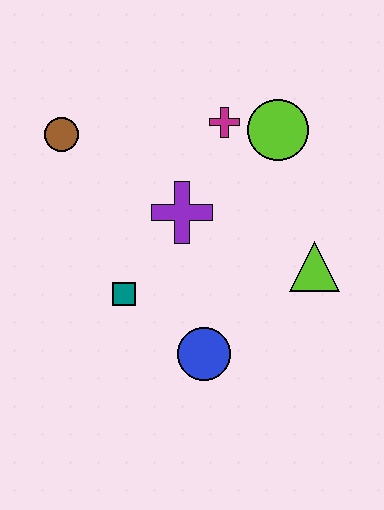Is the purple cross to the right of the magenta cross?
No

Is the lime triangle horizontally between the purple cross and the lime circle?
No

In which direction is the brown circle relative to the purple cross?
The brown circle is to the left of the purple cross.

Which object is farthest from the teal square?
The lime circle is farthest from the teal square.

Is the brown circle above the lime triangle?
Yes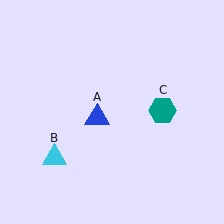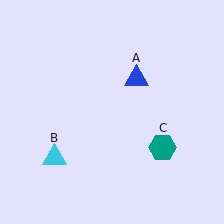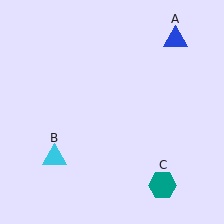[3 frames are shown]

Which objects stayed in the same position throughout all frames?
Cyan triangle (object B) remained stationary.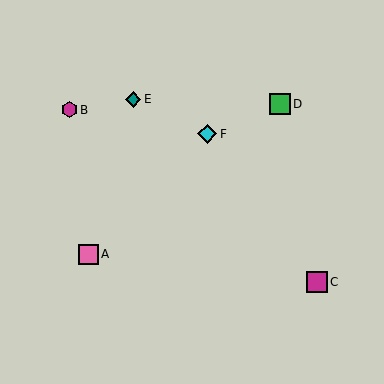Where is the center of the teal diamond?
The center of the teal diamond is at (133, 99).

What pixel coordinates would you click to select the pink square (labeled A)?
Click at (88, 254) to select the pink square A.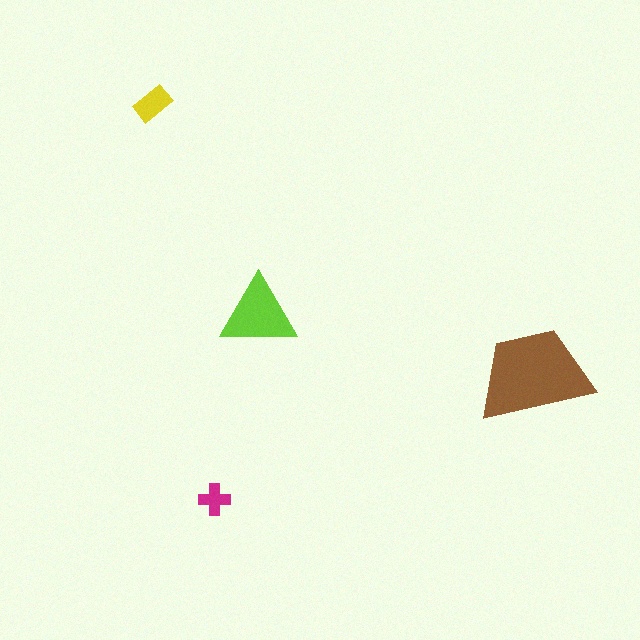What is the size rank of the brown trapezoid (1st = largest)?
1st.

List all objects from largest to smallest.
The brown trapezoid, the lime triangle, the yellow rectangle, the magenta cross.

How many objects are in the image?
There are 4 objects in the image.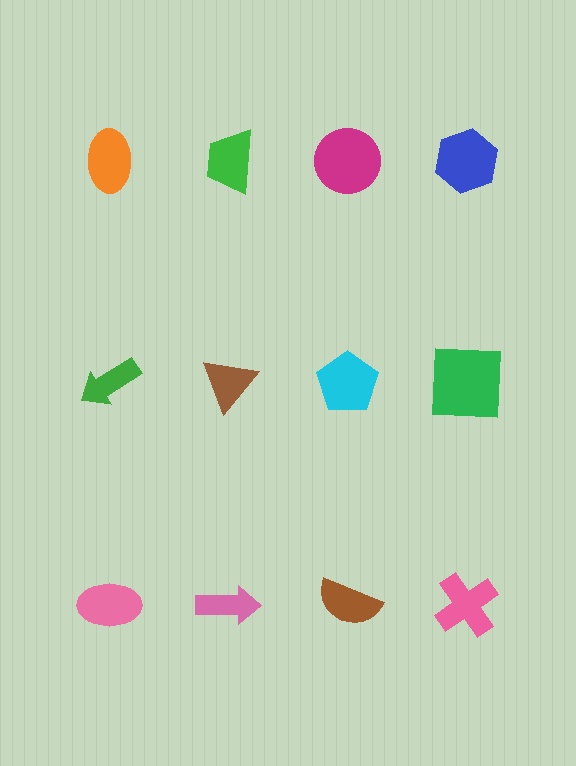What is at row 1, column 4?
A blue hexagon.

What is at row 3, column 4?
A pink cross.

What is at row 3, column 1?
A pink ellipse.